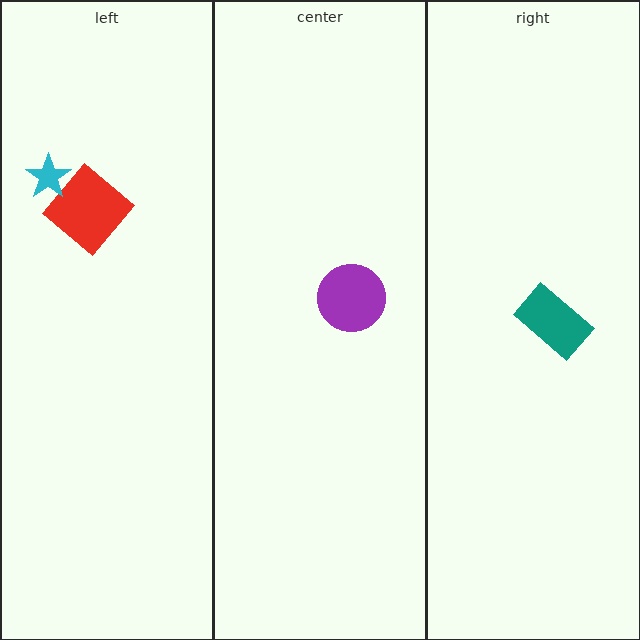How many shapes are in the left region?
2.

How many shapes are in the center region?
1.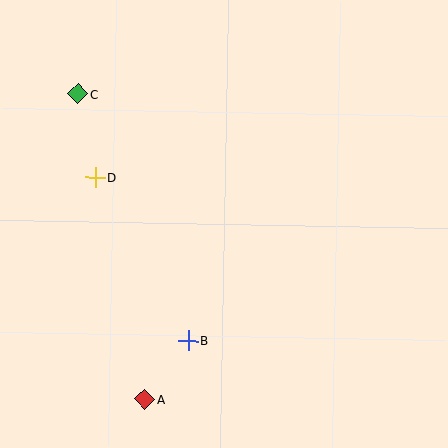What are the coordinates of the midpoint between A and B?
The midpoint between A and B is at (167, 370).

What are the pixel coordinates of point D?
Point D is at (95, 177).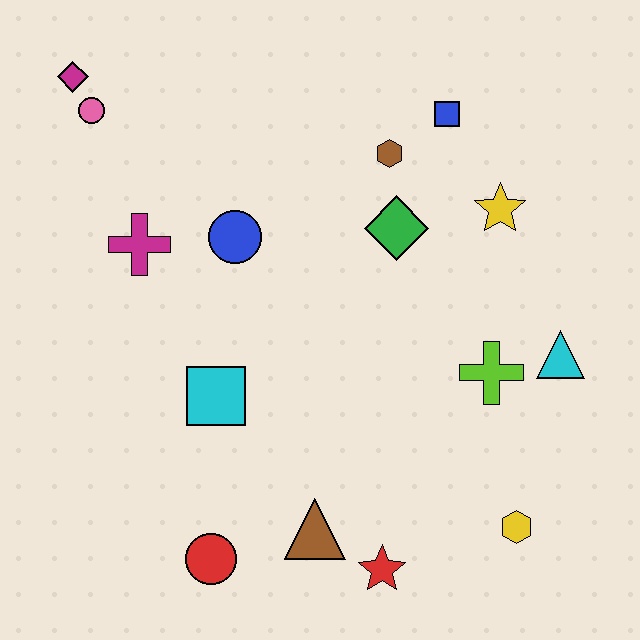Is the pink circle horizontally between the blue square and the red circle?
No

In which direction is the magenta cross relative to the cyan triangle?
The magenta cross is to the left of the cyan triangle.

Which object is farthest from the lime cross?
The magenta diamond is farthest from the lime cross.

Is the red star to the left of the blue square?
Yes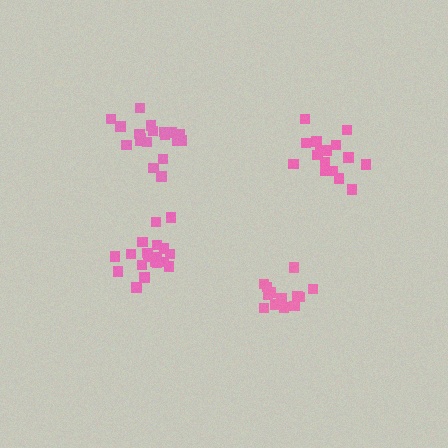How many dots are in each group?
Group 1: 19 dots, Group 2: 15 dots, Group 3: 19 dots, Group 4: 16 dots (69 total).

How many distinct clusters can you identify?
There are 4 distinct clusters.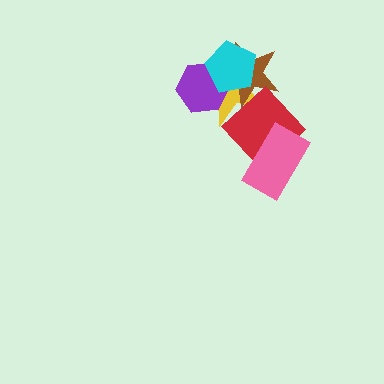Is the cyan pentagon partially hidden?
No, no other shape covers it.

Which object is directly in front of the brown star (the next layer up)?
The red diamond is directly in front of the brown star.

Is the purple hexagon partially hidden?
Yes, it is partially covered by another shape.